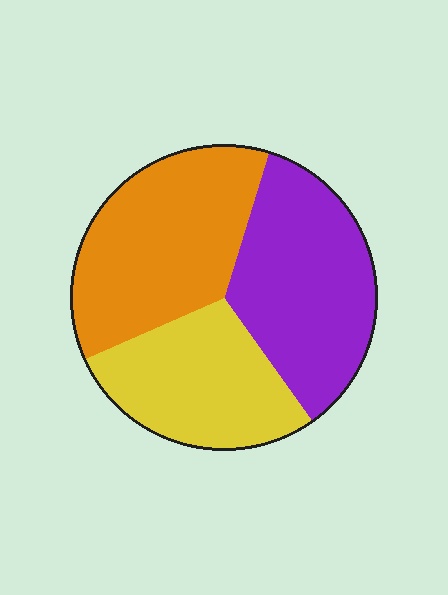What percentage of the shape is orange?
Orange takes up between a quarter and a half of the shape.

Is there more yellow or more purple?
Purple.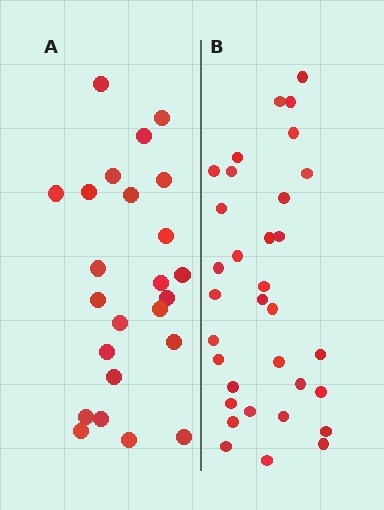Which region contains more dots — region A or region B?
Region B (the right region) has more dots.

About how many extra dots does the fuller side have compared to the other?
Region B has roughly 8 or so more dots than region A.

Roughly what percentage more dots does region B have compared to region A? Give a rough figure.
About 40% more.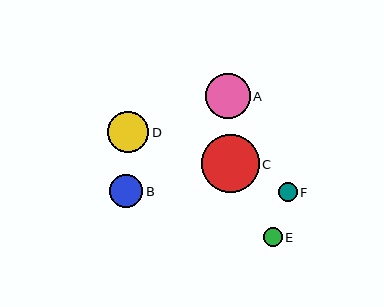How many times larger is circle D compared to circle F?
Circle D is approximately 2.1 times the size of circle F.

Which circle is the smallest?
Circle E is the smallest with a size of approximately 19 pixels.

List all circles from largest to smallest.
From largest to smallest: C, A, D, B, F, E.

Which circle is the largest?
Circle C is the largest with a size of approximately 58 pixels.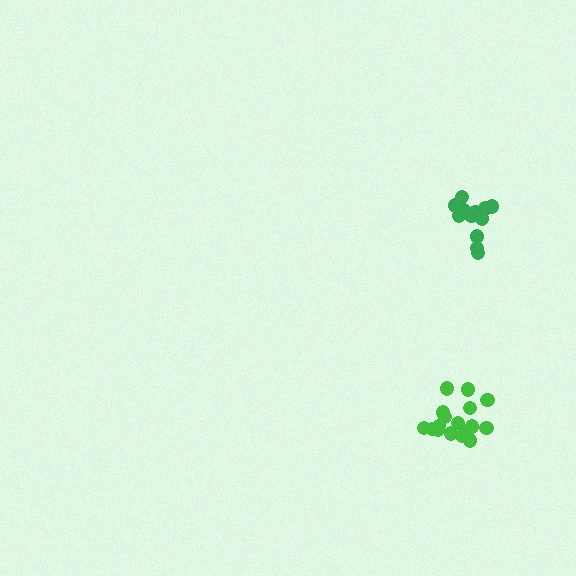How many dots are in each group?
Group 1: 12 dots, Group 2: 17 dots (29 total).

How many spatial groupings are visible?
There are 2 spatial groupings.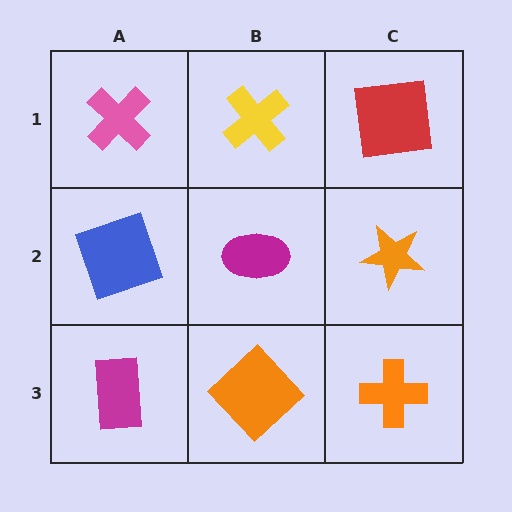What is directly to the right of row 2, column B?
An orange star.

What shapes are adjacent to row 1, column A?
A blue square (row 2, column A), a yellow cross (row 1, column B).